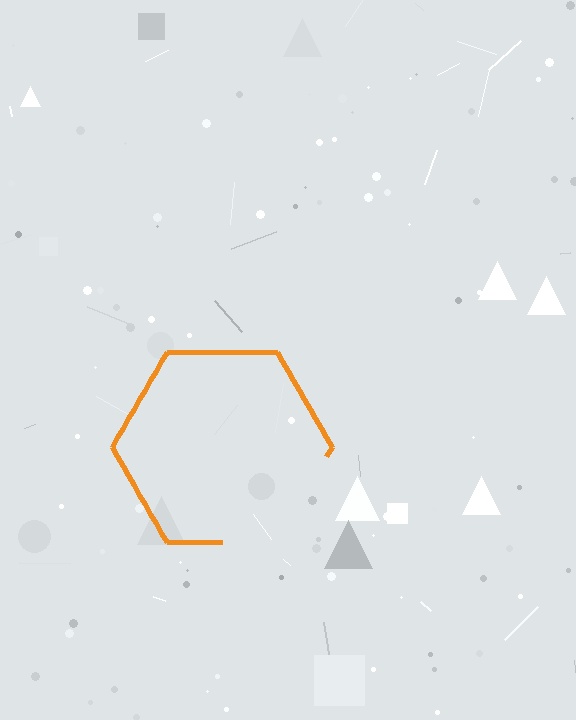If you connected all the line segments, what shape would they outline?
They would outline a hexagon.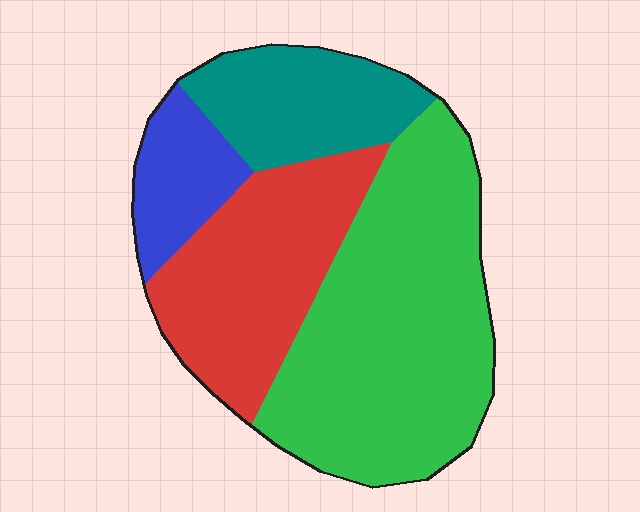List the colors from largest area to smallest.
From largest to smallest: green, red, teal, blue.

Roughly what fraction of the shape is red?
Red covers around 25% of the shape.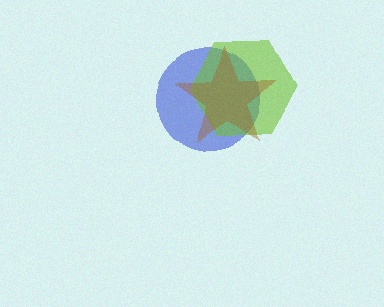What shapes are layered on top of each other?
The layered shapes are: a blue circle, a lime hexagon, a brown star.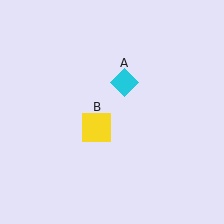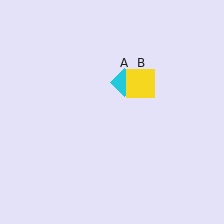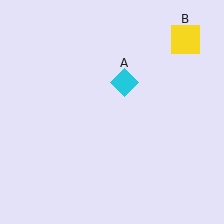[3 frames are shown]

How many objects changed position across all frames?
1 object changed position: yellow square (object B).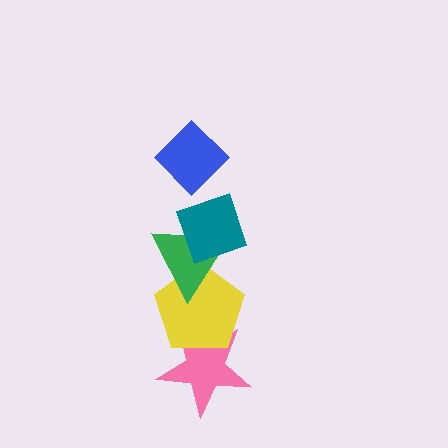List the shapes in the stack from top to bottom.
From top to bottom: the blue diamond, the teal diamond, the green triangle, the yellow pentagon, the pink star.